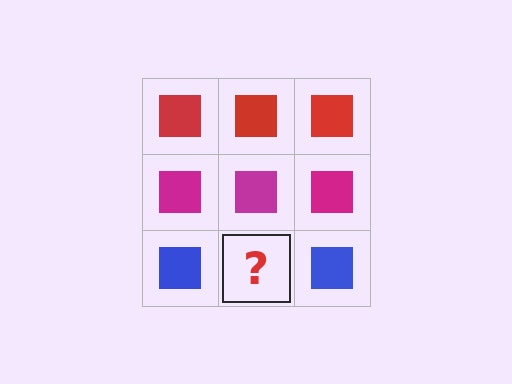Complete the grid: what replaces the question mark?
The question mark should be replaced with a blue square.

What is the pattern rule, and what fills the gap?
The rule is that each row has a consistent color. The gap should be filled with a blue square.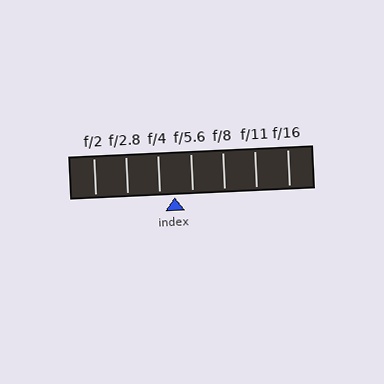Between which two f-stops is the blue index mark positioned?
The index mark is between f/4 and f/5.6.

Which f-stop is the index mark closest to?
The index mark is closest to f/4.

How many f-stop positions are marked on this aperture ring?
There are 7 f-stop positions marked.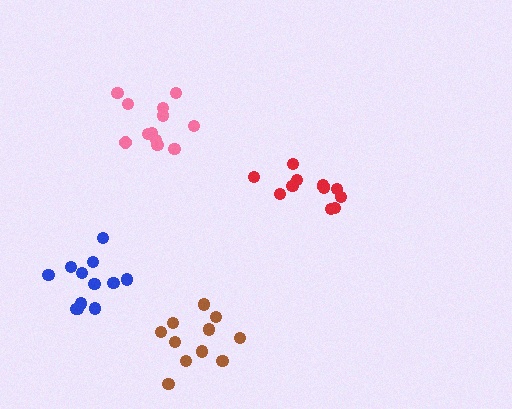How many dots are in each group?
Group 1: 12 dots, Group 2: 12 dots, Group 3: 11 dots, Group 4: 12 dots (47 total).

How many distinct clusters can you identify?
There are 4 distinct clusters.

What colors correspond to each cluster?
The clusters are colored: pink, blue, brown, red.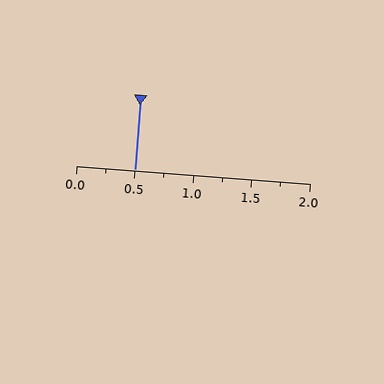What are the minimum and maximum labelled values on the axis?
The axis runs from 0.0 to 2.0.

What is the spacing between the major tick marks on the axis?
The major ticks are spaced 0.5 apart.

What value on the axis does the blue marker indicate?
The marker indicates approximately 0.5.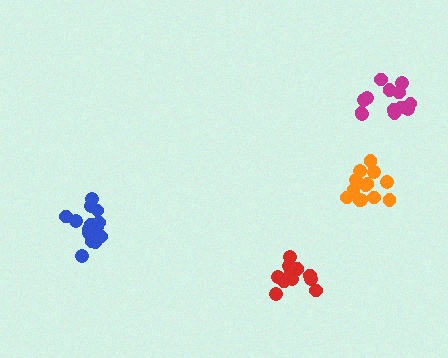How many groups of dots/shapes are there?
There are 4 groups.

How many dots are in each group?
Group 1: 17 dots, Group 2: 14 dots, Group 3: 13 dots, Group 4: 14 dots (58 total).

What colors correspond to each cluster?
The clusters are colored: blue, red, magenta, orange.